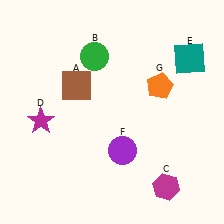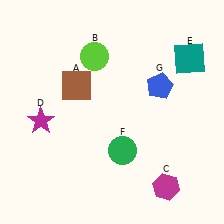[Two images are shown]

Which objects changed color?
B changed from green to lime. F changed from purple to green. G changed from orange to blue.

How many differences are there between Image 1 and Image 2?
There are 3 differences between the two images.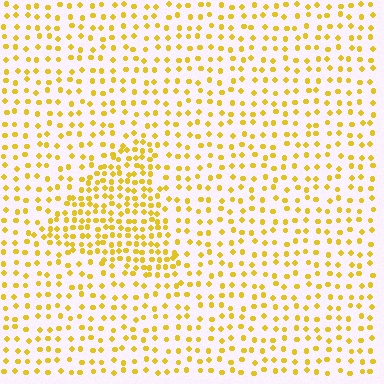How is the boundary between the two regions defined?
The boundary is defined by a change in element density (approximately 1.9x ratio). All elements are the same color, size, and shape.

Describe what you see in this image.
The image contains small yellow elements arranged at two different densities. A triangle-shaped region is visible where the elements are more densely packed than the surrounding area.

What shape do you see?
I see a triangle.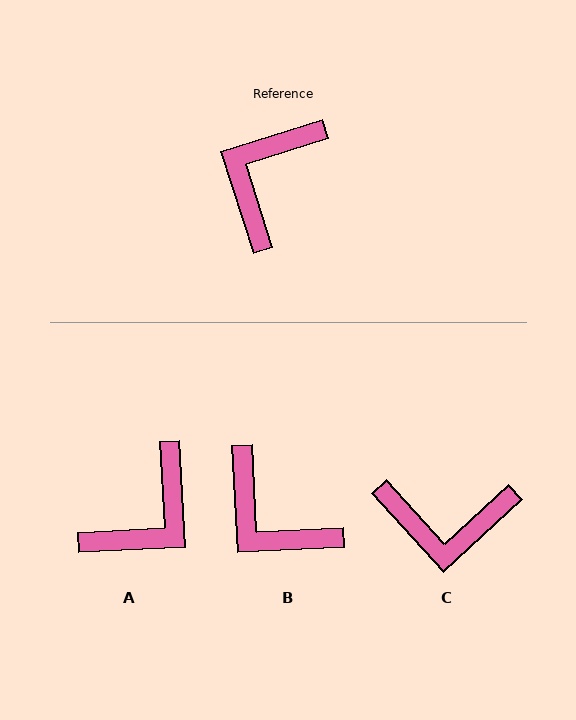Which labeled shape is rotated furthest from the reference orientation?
A, about 165 degrees away.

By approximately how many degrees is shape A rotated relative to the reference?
Approximately 165 degrees counter-clockwise.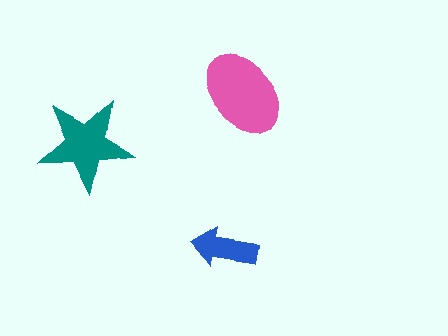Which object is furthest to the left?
The teal star is leftmost.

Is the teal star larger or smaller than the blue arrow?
Larger.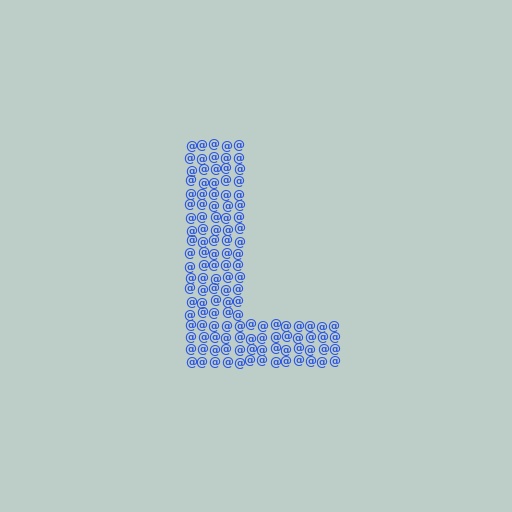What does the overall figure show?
The overall figure shows the letter L.